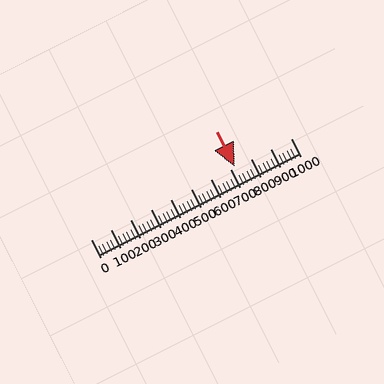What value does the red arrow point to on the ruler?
The red arrow points to approximately 720.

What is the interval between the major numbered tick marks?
The major tick marks are spaced 100 units apart.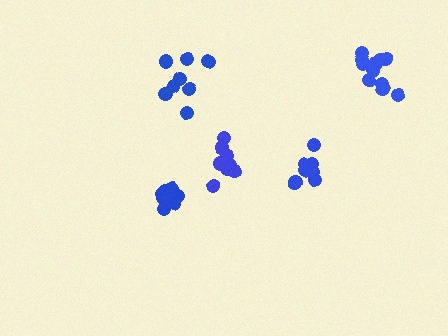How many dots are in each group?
Group 1: 7 dots, Group 2: 11 dots, Group 3: 8 dots, Group 4: 9 dots, Group 5: 8 dots (43 total).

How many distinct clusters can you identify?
There are 5 distinct clusters.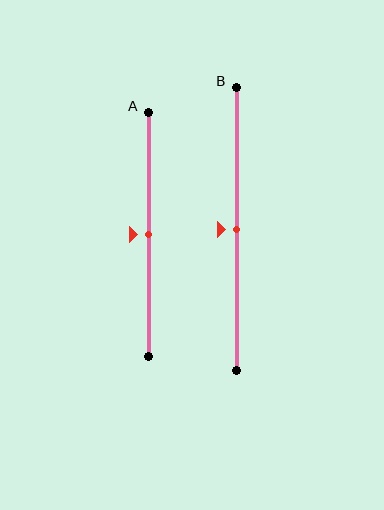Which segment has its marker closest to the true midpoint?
Segment A has its marker closest to the true midpoint.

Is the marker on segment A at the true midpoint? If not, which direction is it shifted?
Yes, the marker on segment A is at the true midpoint.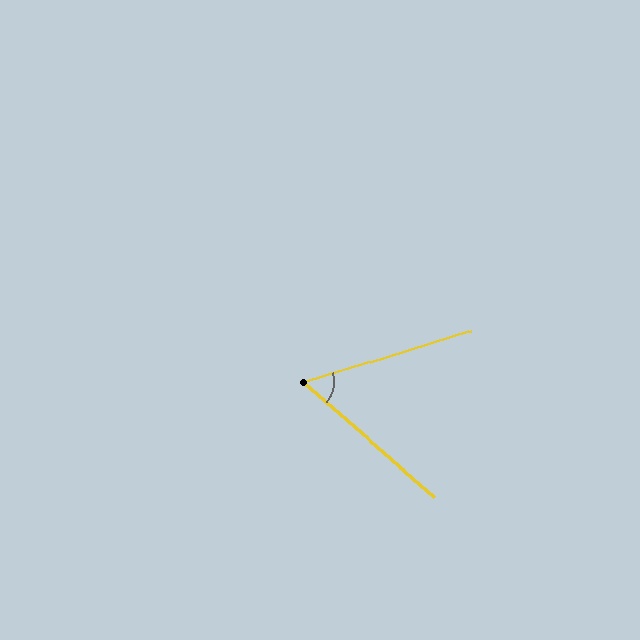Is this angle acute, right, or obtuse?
It is acute.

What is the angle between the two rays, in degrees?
Approximately 58 degrees.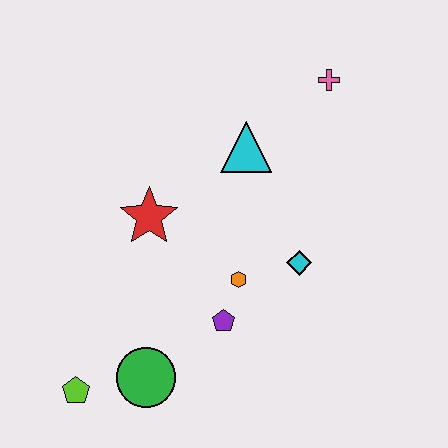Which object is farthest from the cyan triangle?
The lime pentagon is farthest from the cyan triangle.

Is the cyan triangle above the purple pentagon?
Yes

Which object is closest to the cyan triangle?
The pink cross is closest to the cyan triangle.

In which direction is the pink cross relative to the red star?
The pink cross is to the right of the red star.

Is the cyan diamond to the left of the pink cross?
Yes